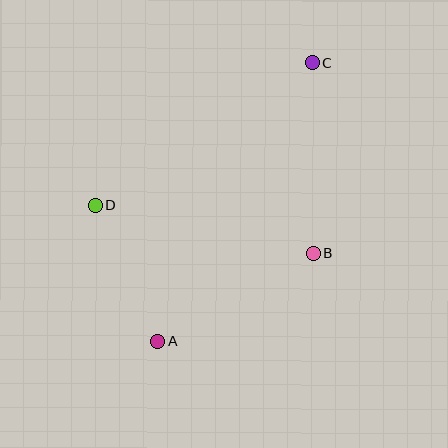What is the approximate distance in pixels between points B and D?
The distance between B and D is approximately 223 pixels.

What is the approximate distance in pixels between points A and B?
The distance between A and B is approximately 179 pixels.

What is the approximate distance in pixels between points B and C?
The distance between B and C is approximately 191 pixels.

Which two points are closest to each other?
Points A and D are closest to each other.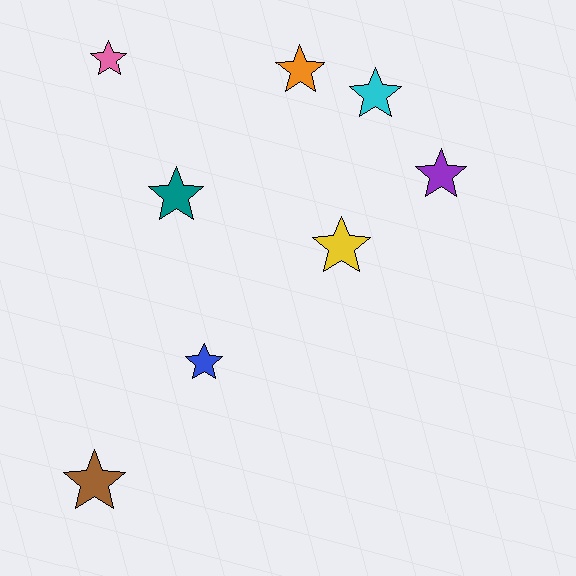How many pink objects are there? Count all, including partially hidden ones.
There is 1 pink object.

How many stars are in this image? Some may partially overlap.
There are 8 stars.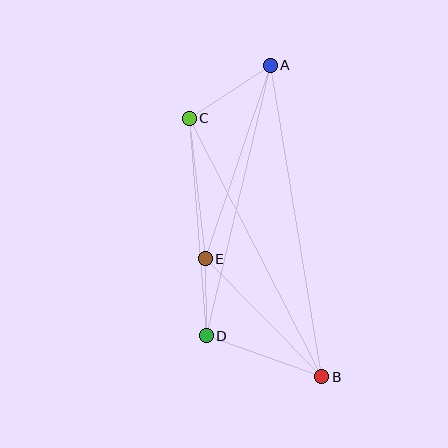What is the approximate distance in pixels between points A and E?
The distance between A and E is approximately 204 pixels.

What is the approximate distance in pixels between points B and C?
The distance between B and C is approximately 290 pixels.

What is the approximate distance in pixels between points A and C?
The distance between A and C is approximately 97 pixels.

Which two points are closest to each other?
Points D and E are closest to each other.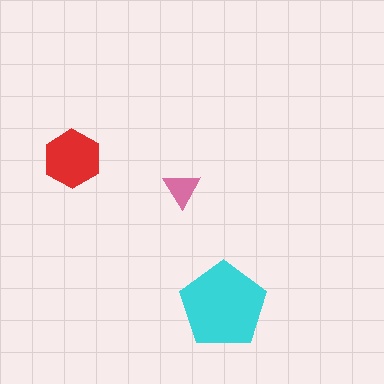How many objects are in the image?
There are 3 objects in the image.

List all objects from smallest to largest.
The pink triangle, the red hexagon, the cyan pentagon.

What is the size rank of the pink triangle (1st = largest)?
3rd.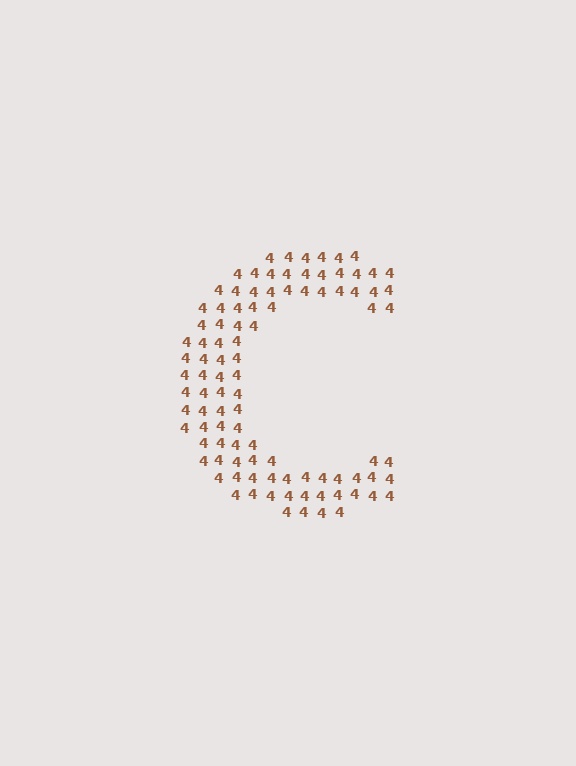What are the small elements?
The small elements are digit 4's.